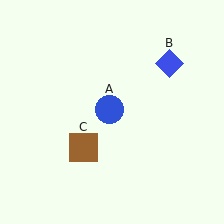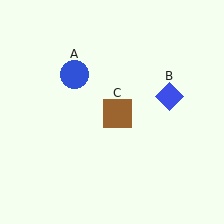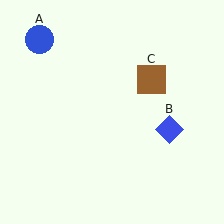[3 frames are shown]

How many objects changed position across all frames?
3 objects changed position: blue circle (object A), blue diamond (object B), brown square (object C).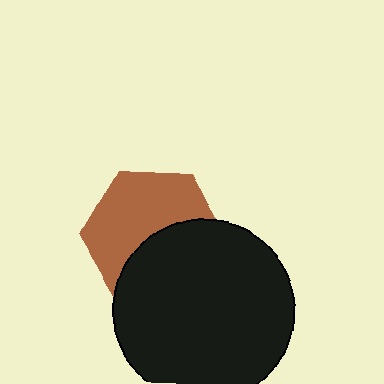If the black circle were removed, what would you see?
You would see the complete brown hexagon.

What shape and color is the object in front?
The object in front is a black circle.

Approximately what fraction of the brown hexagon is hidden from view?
Roughly 44% of the brown hexagon is hidden behind the black circle.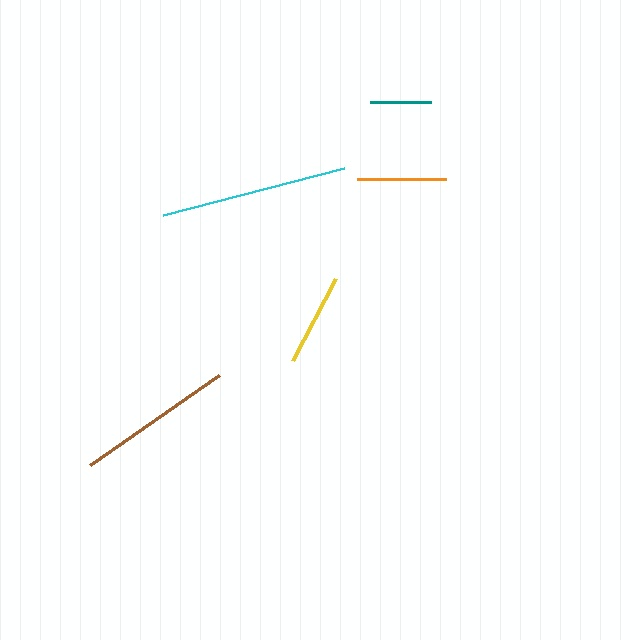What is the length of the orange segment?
The orange segment is approximately 89 pixels long.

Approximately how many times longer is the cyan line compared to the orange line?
The cyan line is approximately 2.1 times the length of the orange line.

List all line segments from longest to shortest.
From longest to shortest: cyan, brown, yellow, orange, teal.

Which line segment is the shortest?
The teal line is the shortest at approximately 61 pixels.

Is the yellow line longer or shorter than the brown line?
The brown line is longer than the yellow line.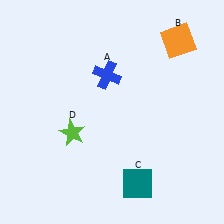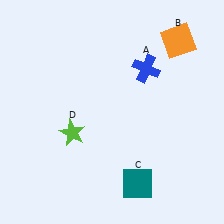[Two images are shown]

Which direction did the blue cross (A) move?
The blue cross (A) moved right.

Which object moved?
The blue cross (A) moved right.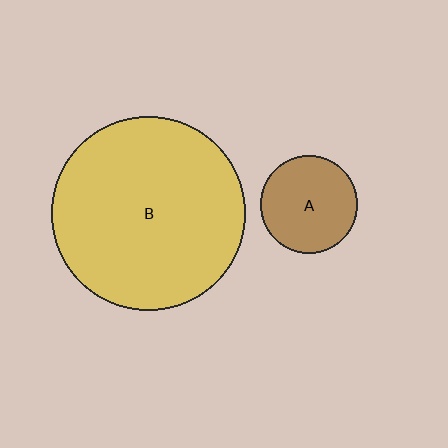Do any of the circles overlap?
No, none of the circles overlap.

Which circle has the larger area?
Circle B (yellow).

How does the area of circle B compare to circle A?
Approximately 4.0 times.